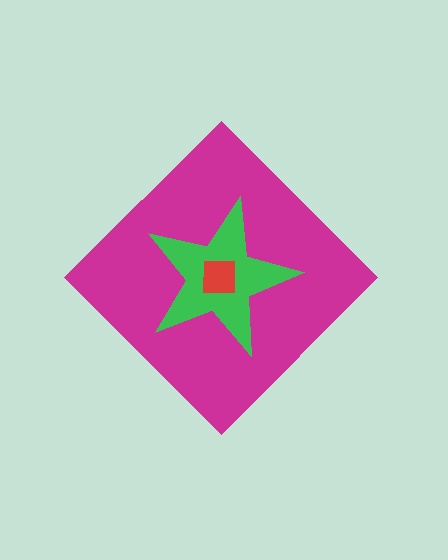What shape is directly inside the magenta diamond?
The green star.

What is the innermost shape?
The red square.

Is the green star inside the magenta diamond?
Yes.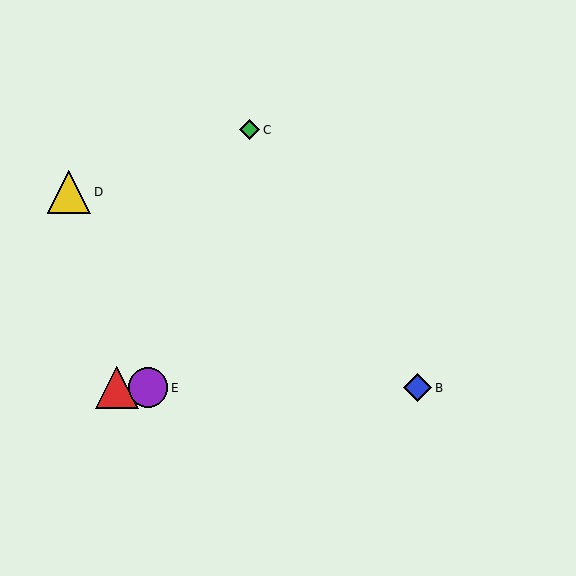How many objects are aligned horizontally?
3 objects (A, B, E) are aligned horizontally.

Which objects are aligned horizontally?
Objects A, B, E are aligned horizontally.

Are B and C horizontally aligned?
No, B is at y≈388 and C is at y≈130.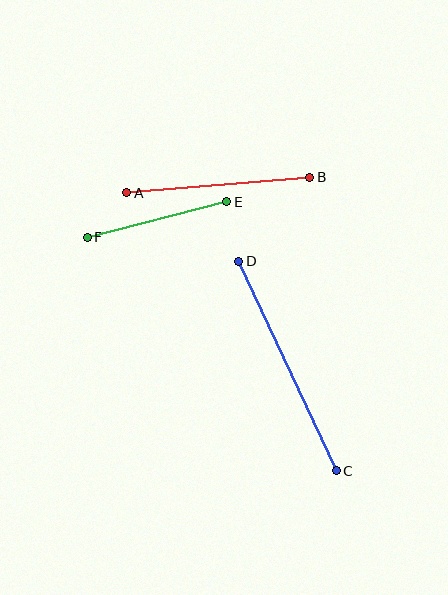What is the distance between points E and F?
The distance is approximately 144 pixels.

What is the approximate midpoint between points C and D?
The midpoint is at approximately (287, 366) pixels.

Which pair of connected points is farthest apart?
Points C and D are farthest apart.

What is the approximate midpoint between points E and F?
The midpoint is at approximately (157, 219) pixels.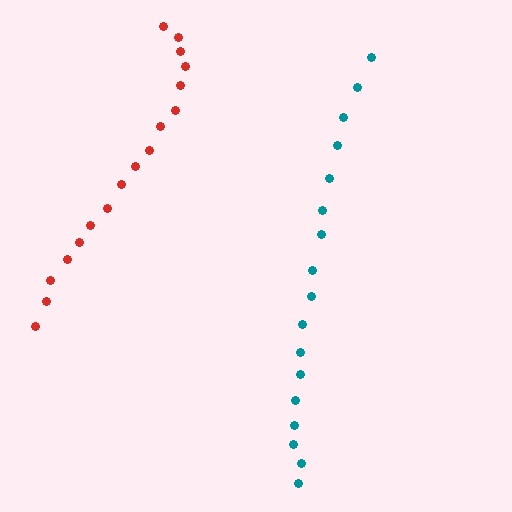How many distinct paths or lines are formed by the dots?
There are 2 distinct paths.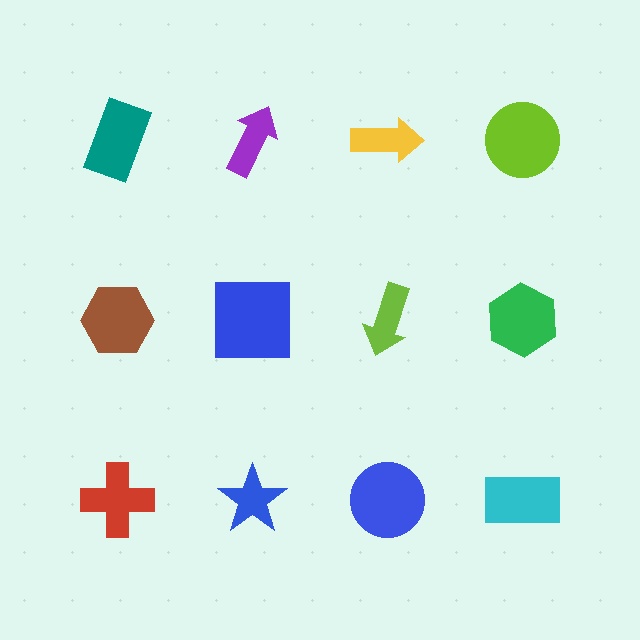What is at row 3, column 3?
A blue circle.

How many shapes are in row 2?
4 shapes.